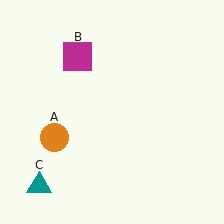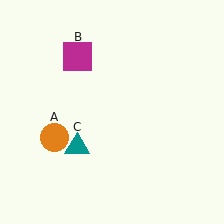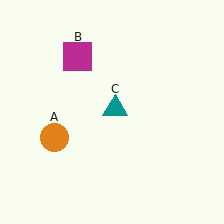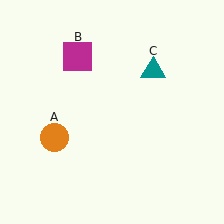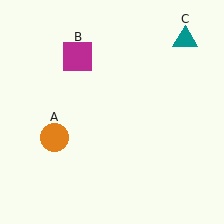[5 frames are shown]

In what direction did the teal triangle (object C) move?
The teal triangle (object C) moved up and to the right.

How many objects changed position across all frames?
1 object changed position: teal triangle (object C).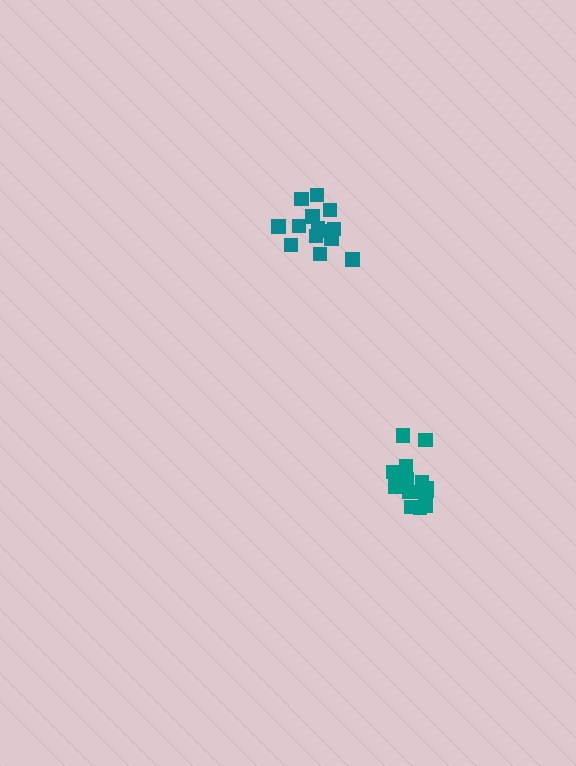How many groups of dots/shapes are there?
There are 2 groups.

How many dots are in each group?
Group 1: 14 dots, Group 2: 16 dots (30 total).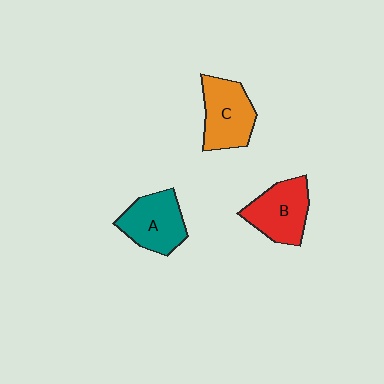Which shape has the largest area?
Shape C (orange).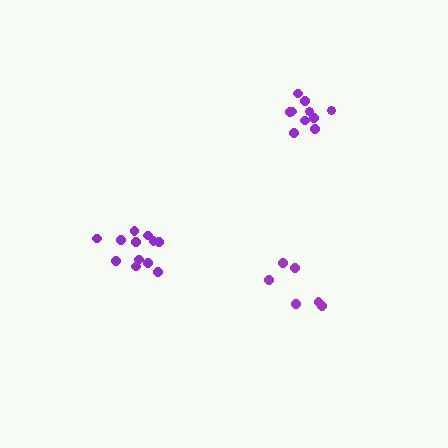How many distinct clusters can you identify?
There are 3 distinct clusters.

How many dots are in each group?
Group 1: 6 dots, Group 2: 12 dots, Group 3: 10 dots (28 total).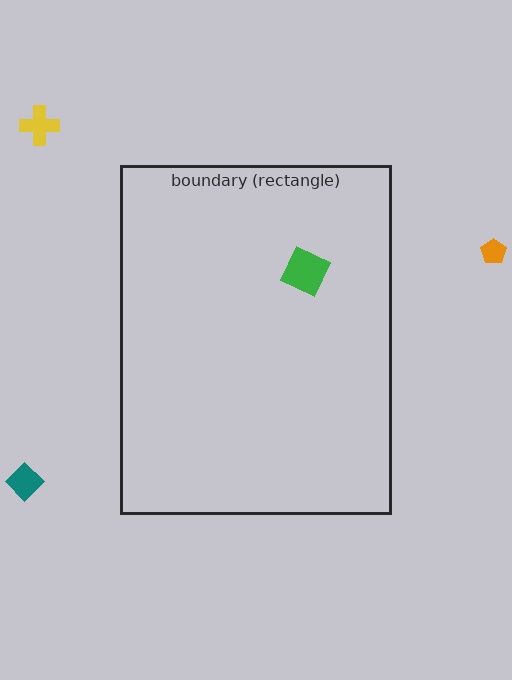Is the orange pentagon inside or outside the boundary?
Outside.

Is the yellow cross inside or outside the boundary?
Outside.